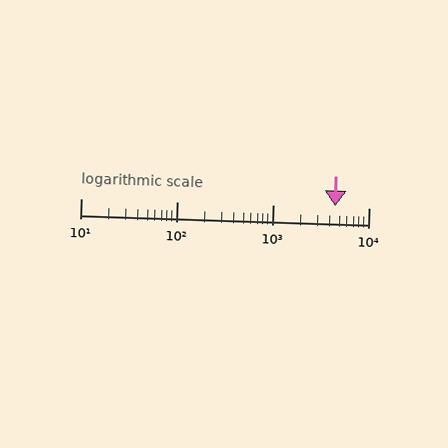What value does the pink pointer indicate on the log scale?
The pointer indicates approximately 4500.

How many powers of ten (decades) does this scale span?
The scale spans 3 decades, from 10 to 10000.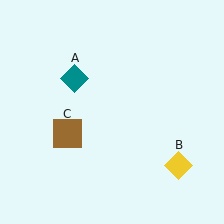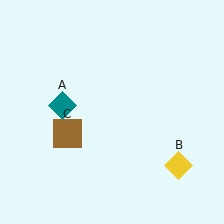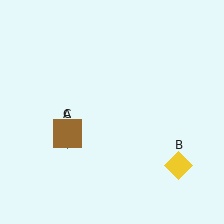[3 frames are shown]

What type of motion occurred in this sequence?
The teal diamond (object A) rotated counterclockwise around the center of the scene.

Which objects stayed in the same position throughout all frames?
Yellow diamond (object B) and brown square (object C) remained stationary.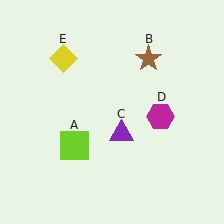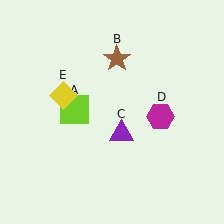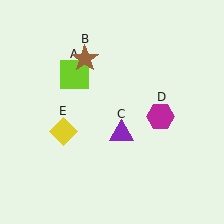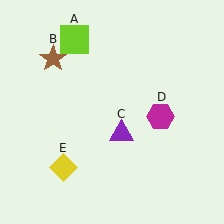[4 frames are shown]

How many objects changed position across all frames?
3 objects changed position: lime square (object A), brown star (object B), yellow diamond (object E).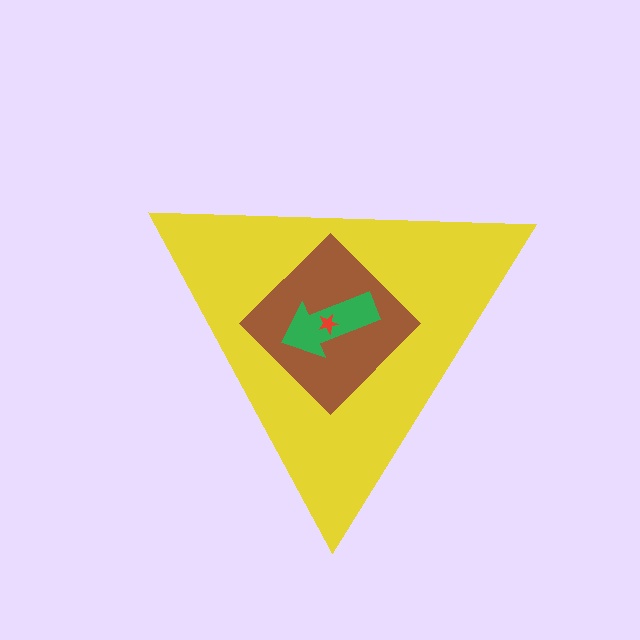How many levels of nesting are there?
4.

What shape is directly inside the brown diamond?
The green arrow.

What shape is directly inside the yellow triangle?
The brown diamond.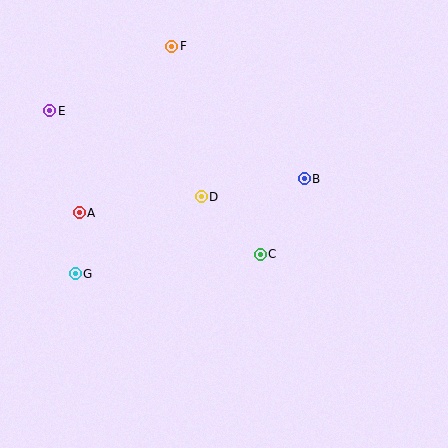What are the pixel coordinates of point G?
Point G is at (75, 274).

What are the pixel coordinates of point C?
Point C is at (260, 254).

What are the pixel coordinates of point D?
Point D is at (201, 197).